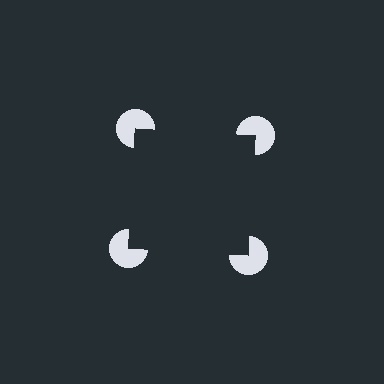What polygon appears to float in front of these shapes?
An illusory square — its edges are inferred from the aligned wedge cuts in the pac-man discs, not physically drawn.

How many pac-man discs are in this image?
There are 4 — one at each vertex of the illusory square.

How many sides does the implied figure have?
4 sides.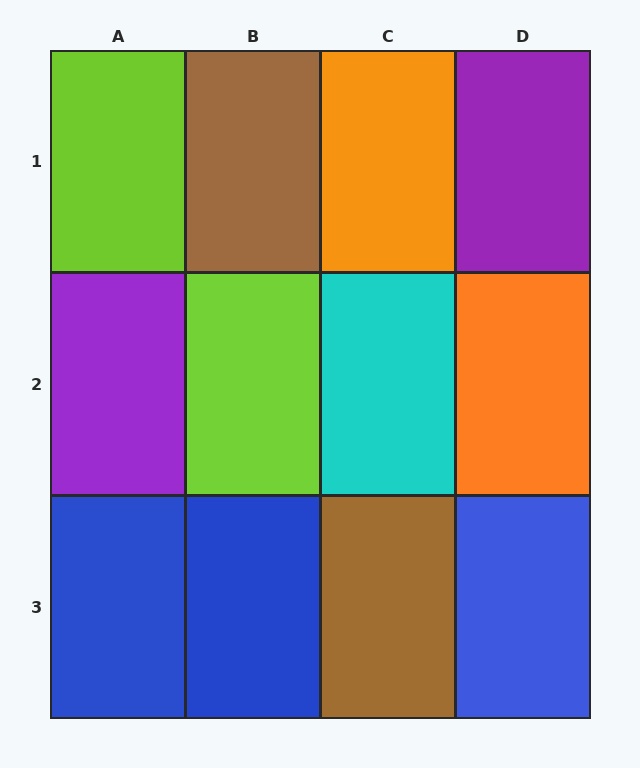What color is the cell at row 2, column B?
Lime.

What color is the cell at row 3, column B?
Blue.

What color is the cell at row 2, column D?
Orange.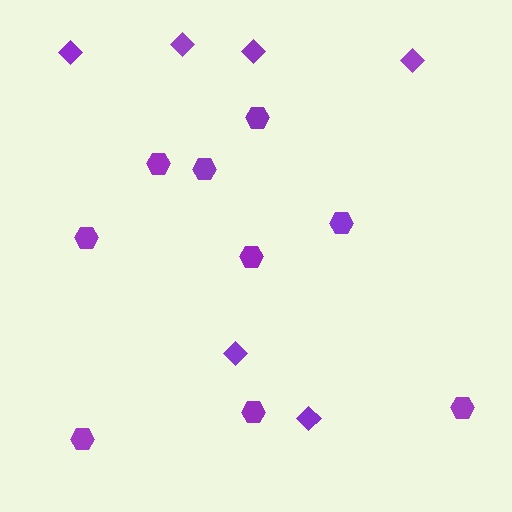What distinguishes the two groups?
There are 2 groups: one group of hexagons (9) and one group of diamonds (6).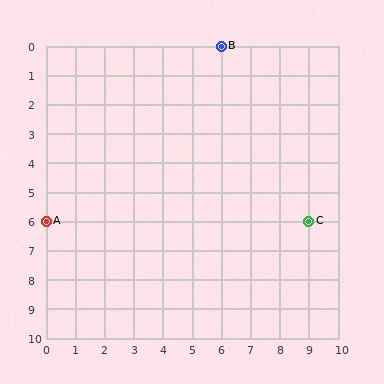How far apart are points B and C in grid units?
Points B and C are 3 columns and 6 rows apart (about 6.7 grid units diagonally).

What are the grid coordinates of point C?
Point C is at grid coordinates (9, 6).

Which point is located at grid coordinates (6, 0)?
Point B is at (6, 0).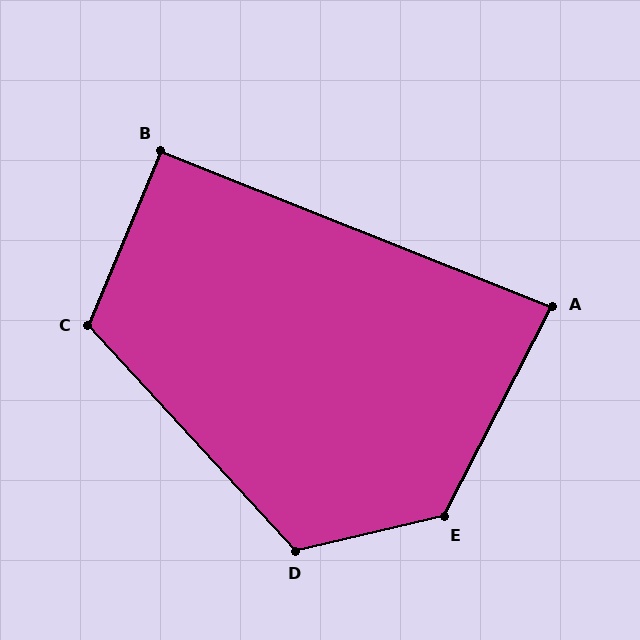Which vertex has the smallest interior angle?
A, at approximately 85 degrees.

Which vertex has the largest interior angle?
E, at approximately 130 degrees.